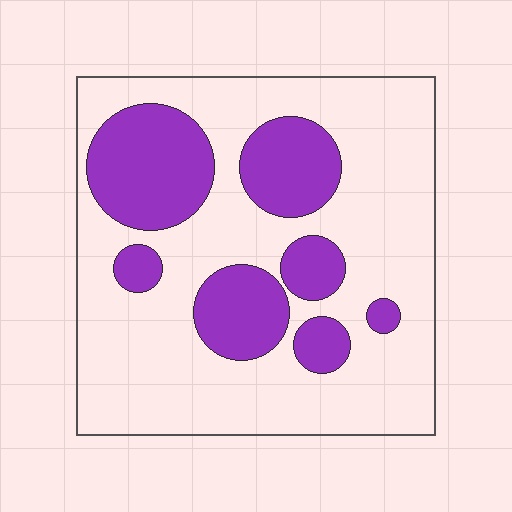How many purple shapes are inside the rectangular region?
7.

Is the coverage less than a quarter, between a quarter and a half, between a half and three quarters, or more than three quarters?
Between a quarter and a half.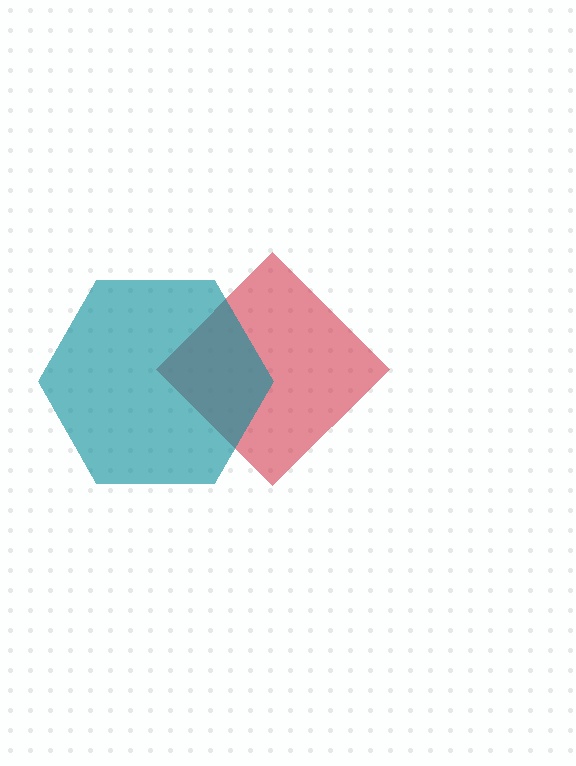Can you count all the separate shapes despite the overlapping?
Yes, there are 2 separate shapes.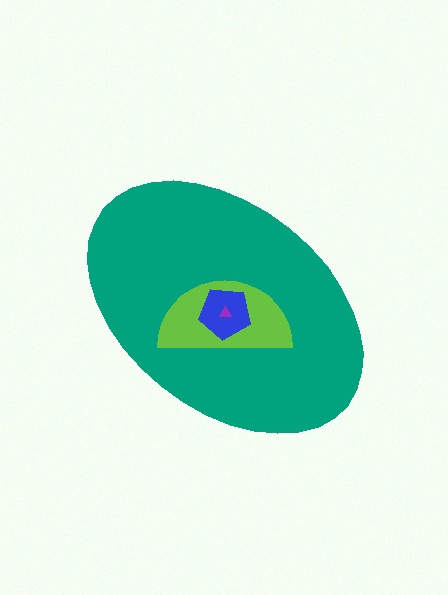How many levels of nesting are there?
4.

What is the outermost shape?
The teal ellipse.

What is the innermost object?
The purple triangle.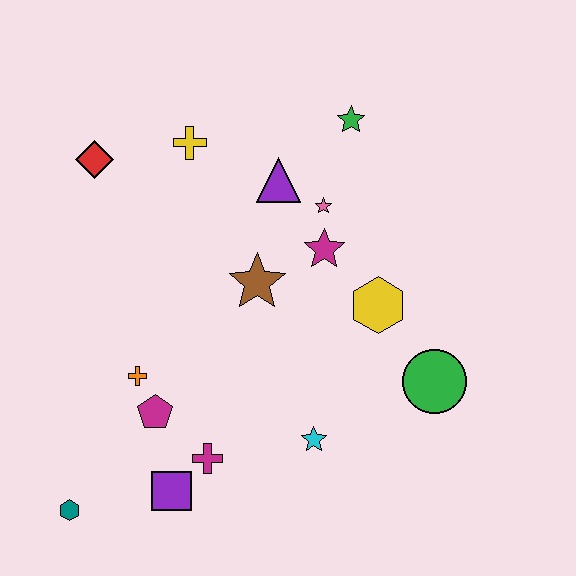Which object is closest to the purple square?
The magenta cross is closest to the purple square.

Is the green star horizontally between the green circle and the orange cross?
Yes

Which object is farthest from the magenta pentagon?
The green star is farthest from the magenta pentagon.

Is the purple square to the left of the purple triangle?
Yes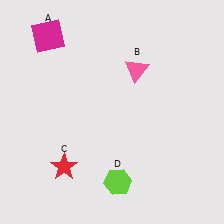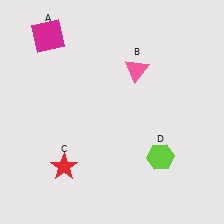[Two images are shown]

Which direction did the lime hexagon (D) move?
The lime hexagon (D) moved right.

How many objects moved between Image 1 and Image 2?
1 object moved between the two images.